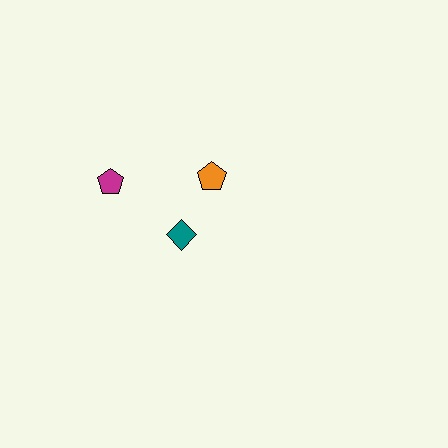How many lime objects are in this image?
There are no lime objects.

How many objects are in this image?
There are 3 objects.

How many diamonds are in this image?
There is 1 diamond.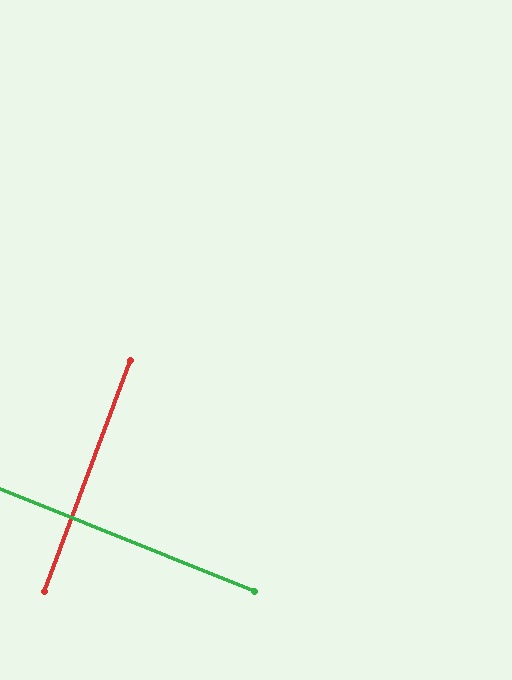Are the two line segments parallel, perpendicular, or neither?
Perpendicular — they meet at approximately 89°.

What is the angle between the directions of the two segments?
Approximately 89 degrees.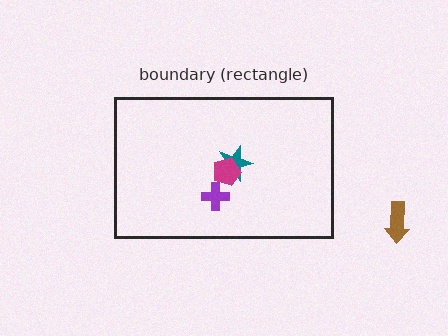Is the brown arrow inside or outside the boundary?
Outside.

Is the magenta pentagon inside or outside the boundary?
Inside.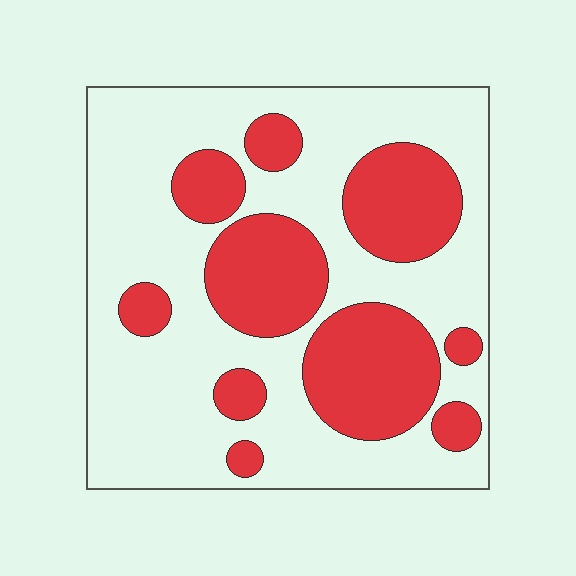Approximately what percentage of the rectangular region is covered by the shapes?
Approximately 35%.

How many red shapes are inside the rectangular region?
10.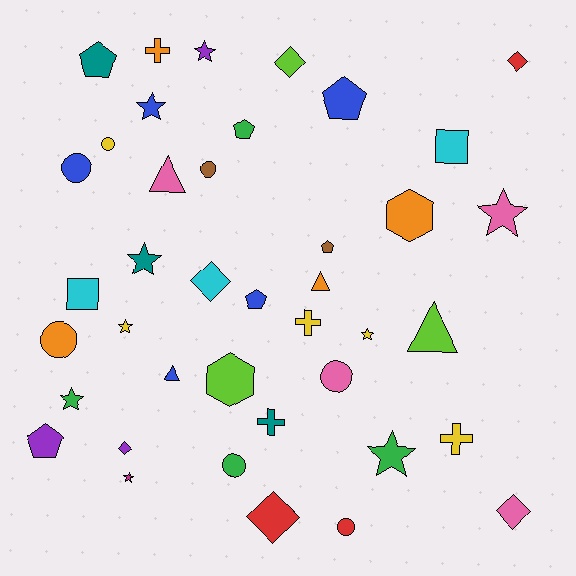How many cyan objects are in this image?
There are 3 cyan objects.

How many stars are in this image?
There are 9 stars.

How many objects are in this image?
There are 40 objects.